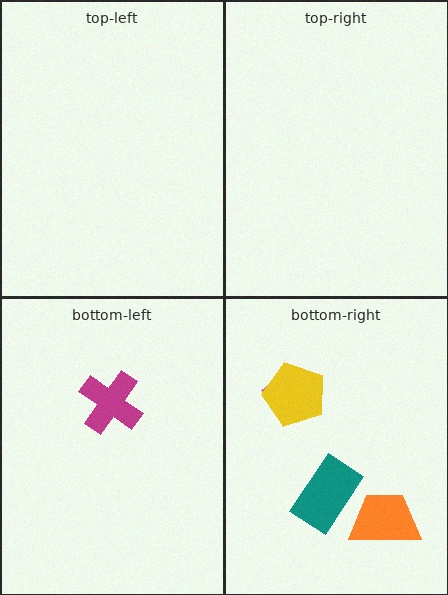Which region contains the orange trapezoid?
The bottom-right region.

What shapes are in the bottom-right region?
The orange trapezoid, the pink diamond, the yellow pentagon, the teal rectangle.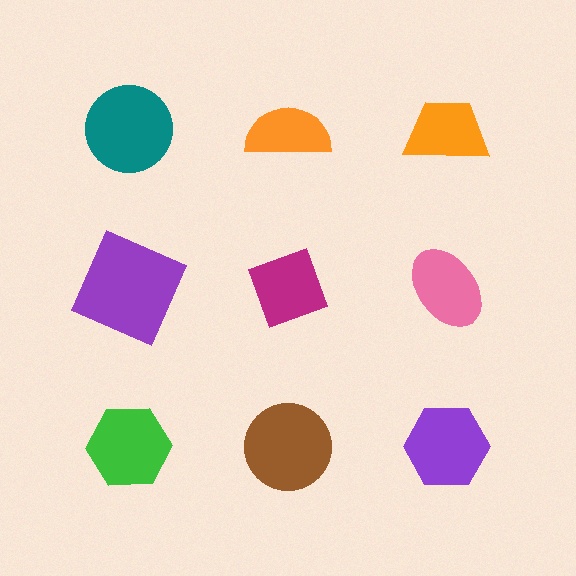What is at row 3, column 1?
A green hexagon.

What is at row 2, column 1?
A purple square.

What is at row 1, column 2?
An orange semicircle.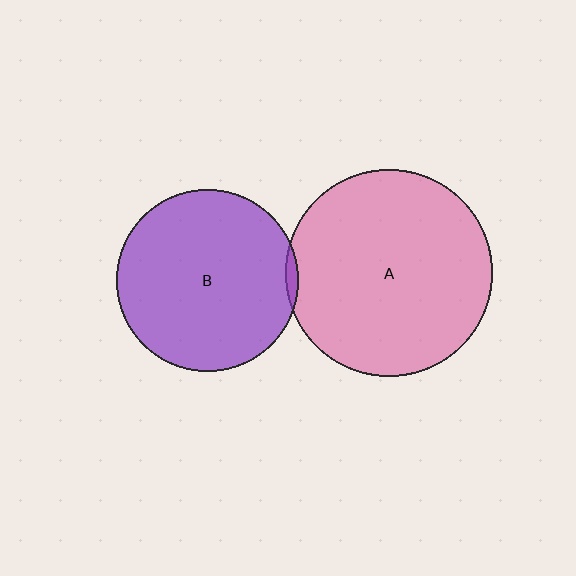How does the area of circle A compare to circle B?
Approximately 1.3 times.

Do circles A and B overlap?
Yes.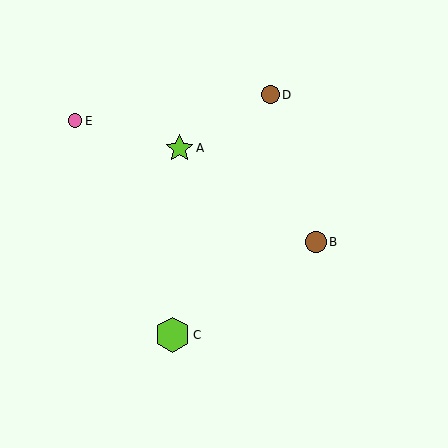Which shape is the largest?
The lime hexagon (labeled C) is the largest.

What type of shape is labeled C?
Shape C is a lime hexagon.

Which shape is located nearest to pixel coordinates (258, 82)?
The brown circle (labeled D) at (271, 95) is nearest to that location.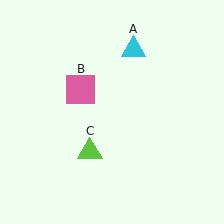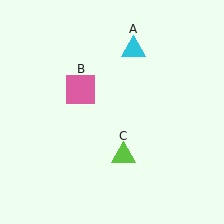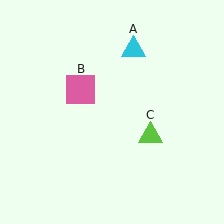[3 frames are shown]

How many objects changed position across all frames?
1 object changed position: lime triangle (object C).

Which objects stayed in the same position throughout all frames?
Cyan triangle (object A) and pink square (object B) remained stationary.